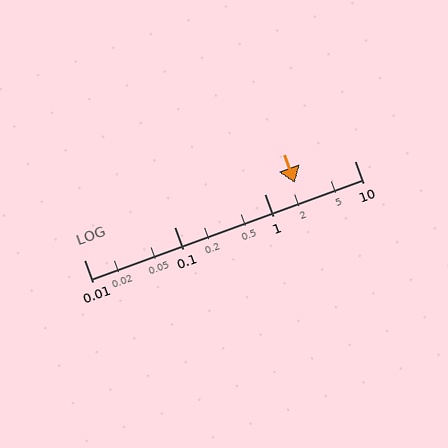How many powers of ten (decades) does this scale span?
The scale spans 3 decades, from 0.01 to 10.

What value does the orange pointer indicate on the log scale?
The pointer indicates approximately 2.2.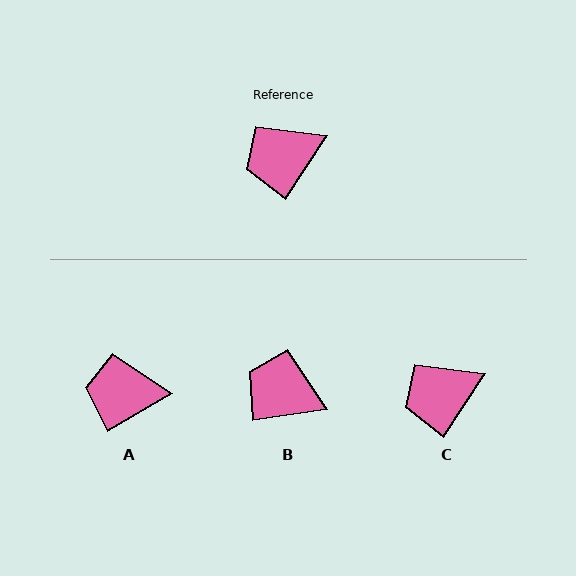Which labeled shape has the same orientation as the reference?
C.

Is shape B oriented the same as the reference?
No, it is off by about 49 degrees.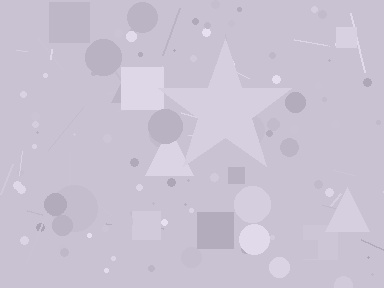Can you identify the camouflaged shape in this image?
The camouflaged shape is a star.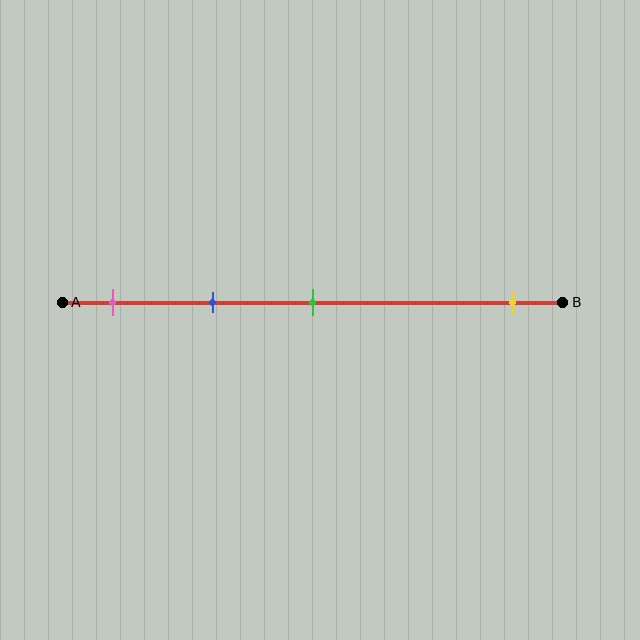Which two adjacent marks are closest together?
The pink and blue marks are the closest adjacent pair.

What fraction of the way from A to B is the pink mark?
The pink mark is approximately 10% (0.1) of the way from A to B.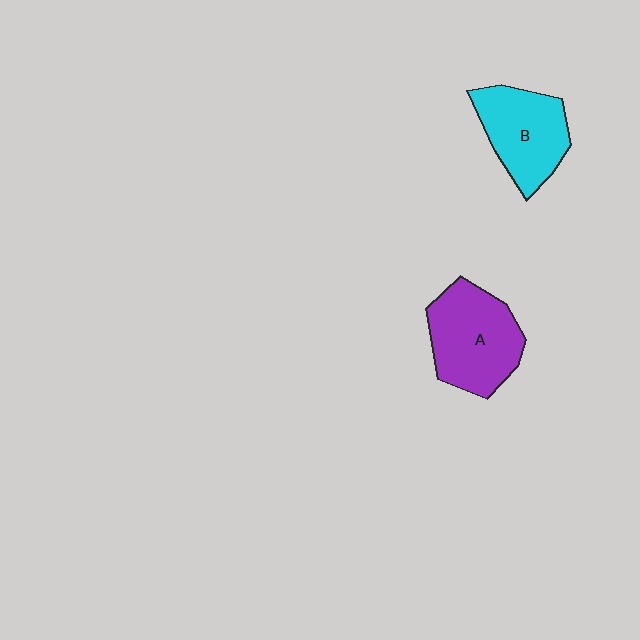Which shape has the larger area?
Shape A (purple).